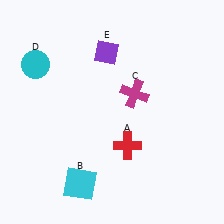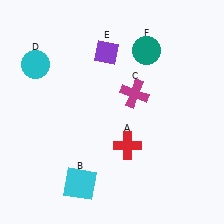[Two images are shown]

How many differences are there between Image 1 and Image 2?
There is 1 difference between the two images.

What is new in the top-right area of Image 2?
A teal circle (F) was added in the top-right area of Image 2.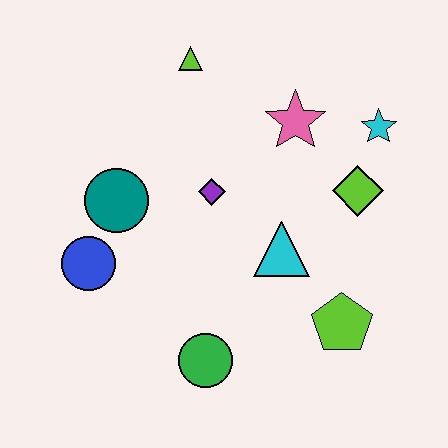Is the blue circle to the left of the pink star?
Yes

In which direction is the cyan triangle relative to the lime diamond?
The cyan triangle is to the left of the lime diamond.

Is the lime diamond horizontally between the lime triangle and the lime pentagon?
No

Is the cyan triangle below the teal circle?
Yes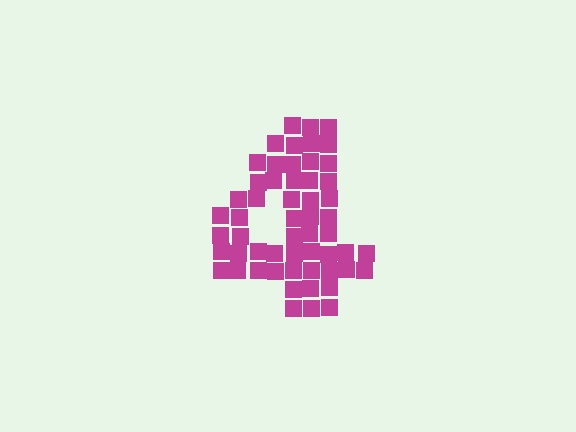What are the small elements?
The small elements are squares.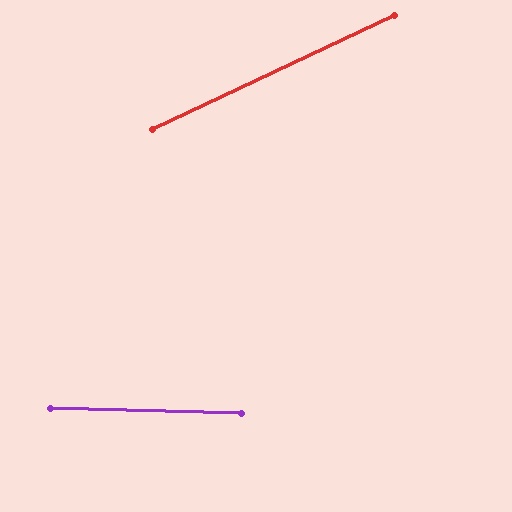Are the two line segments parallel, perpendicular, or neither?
Neither parallel nor perpendicular — they differ by about 27°.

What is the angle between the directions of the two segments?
Approximately 27 degrees.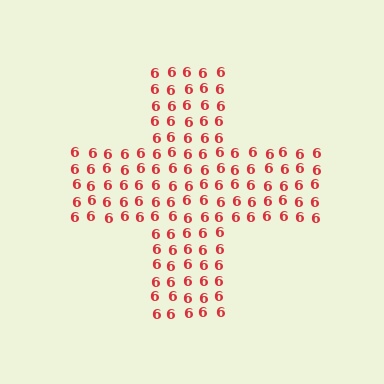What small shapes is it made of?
It is made of small digit 6's.